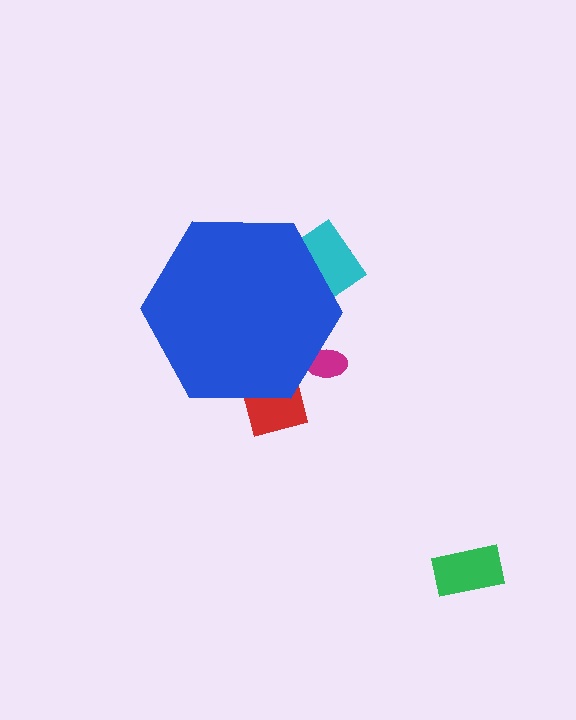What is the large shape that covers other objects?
A blue hexagon.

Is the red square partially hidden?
Yes, the red square is partially hidden behind the blue hexagon.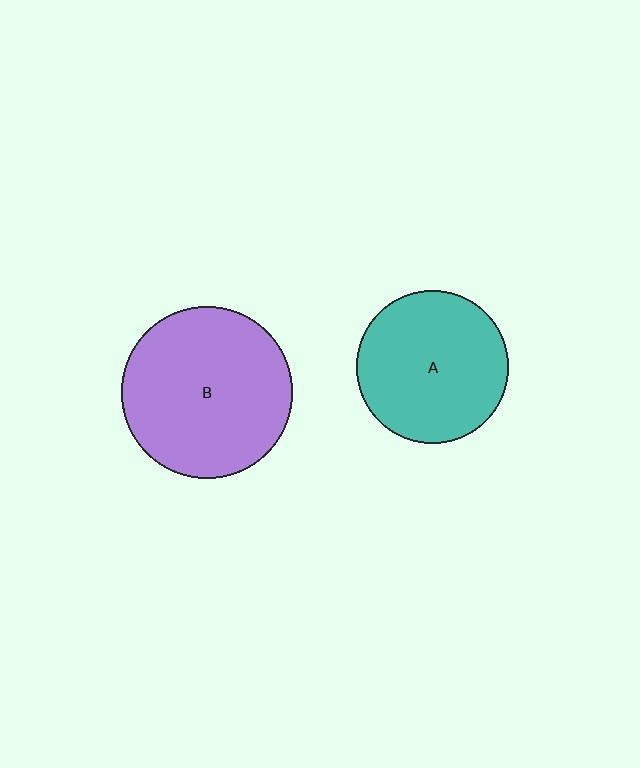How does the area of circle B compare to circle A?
Approximately 1.3 times.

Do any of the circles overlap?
No, none of the circles overlap.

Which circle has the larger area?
Circle B (purple).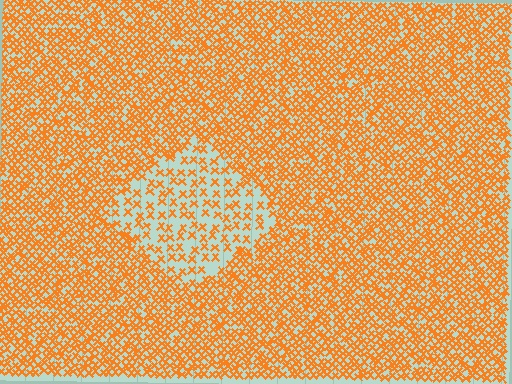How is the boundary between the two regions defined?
The boundary is defined by a change in element density (approximately 2.3x ratio). All elements are the same color, size, and shape.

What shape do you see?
I see a diamond.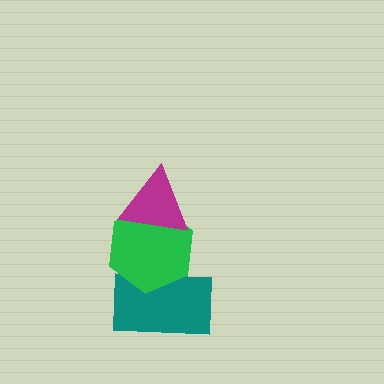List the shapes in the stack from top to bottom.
From top to bottom: the magenta triangle, the green hexagon, the teal rectangle.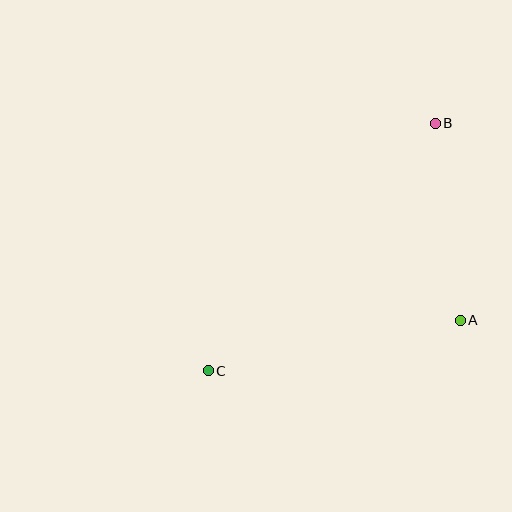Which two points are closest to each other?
Points A and B are closest to each other.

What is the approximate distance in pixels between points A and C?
The distance between A and C is approximately 257 pixels.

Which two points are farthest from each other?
Points B and C are farthest from each other.